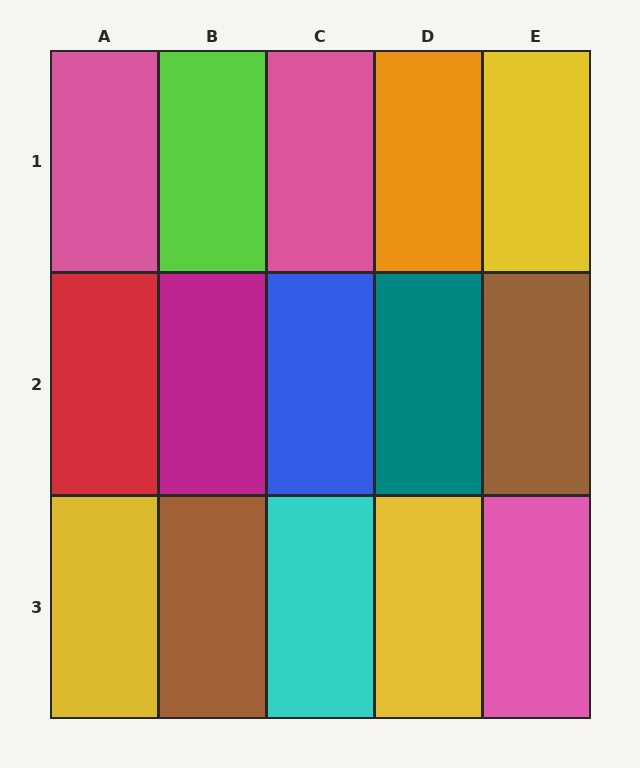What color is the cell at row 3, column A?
Yellow.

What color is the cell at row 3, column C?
Cyan.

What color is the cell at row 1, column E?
Yellow.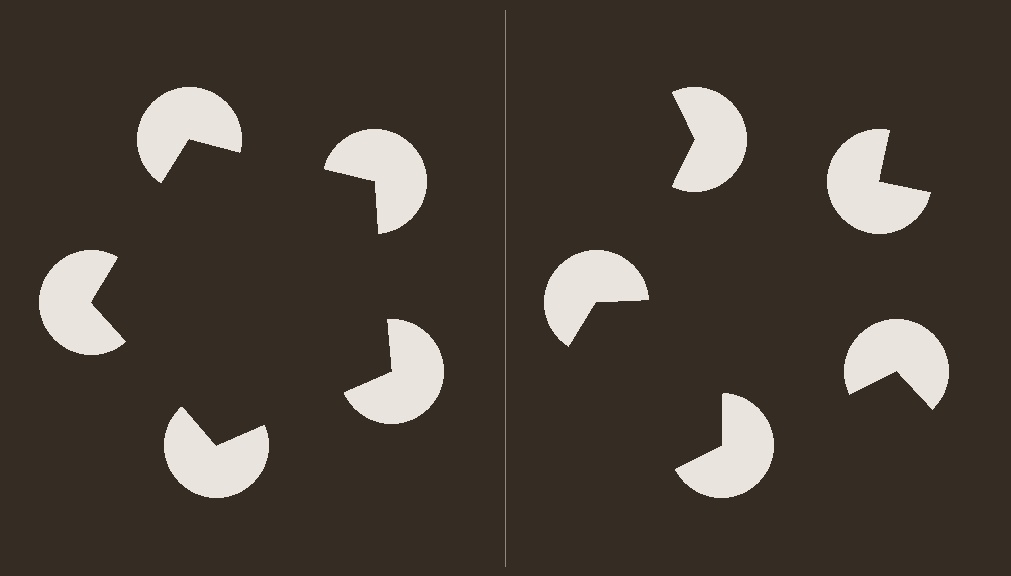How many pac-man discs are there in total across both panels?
10 — 5 on each side.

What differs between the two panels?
The pac-man discs are positioned identically on both sides; only the wedge orientations differ. On the left they align to a pentagon; on the right they are misaligned.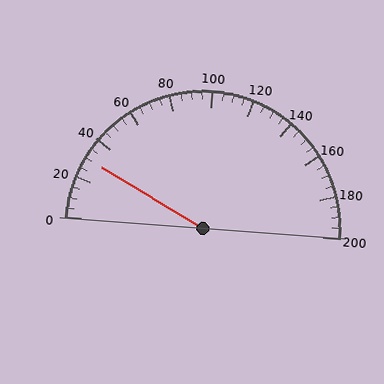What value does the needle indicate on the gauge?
The needle indicates approximately 30.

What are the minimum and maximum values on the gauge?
The gauge ranges from 0 to 200.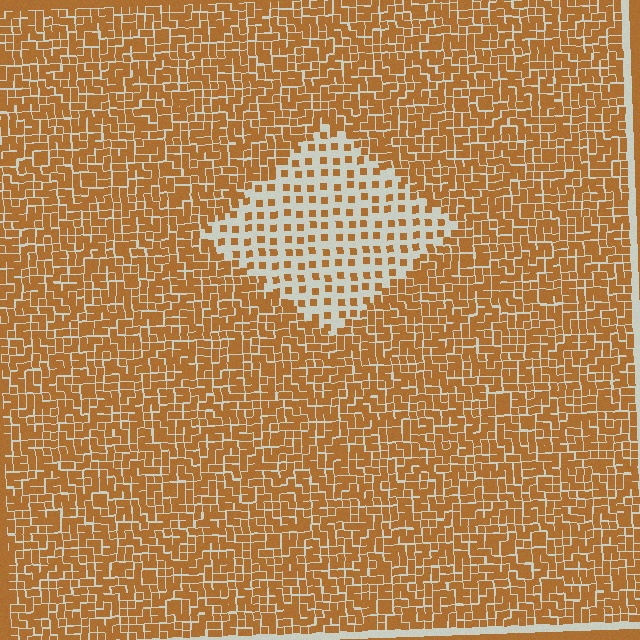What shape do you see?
I see a diamond.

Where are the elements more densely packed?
The elements are more densely packed outside the diamond boundary.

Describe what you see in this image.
The image contains small brown elements arranged at two different densities. A diamond-shaped region is visible where the elements are less densely packed than the surrounding area.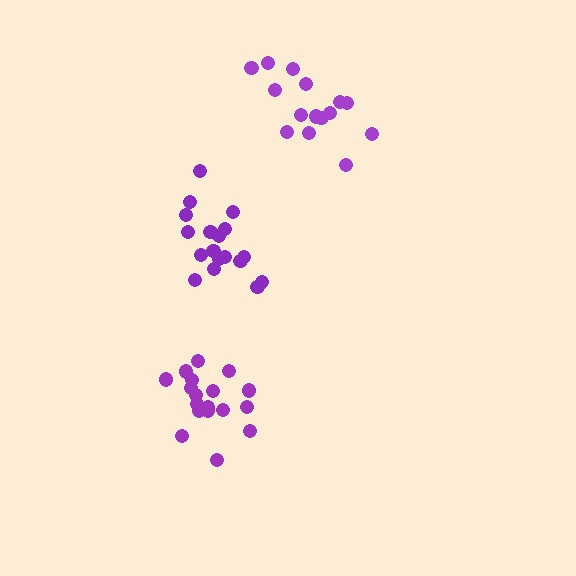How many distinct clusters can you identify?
There are 3 distinct clusters.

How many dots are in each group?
Group 1: 18 dots, Group 2: 18 dots, Group 3: 15 dots (51 total).